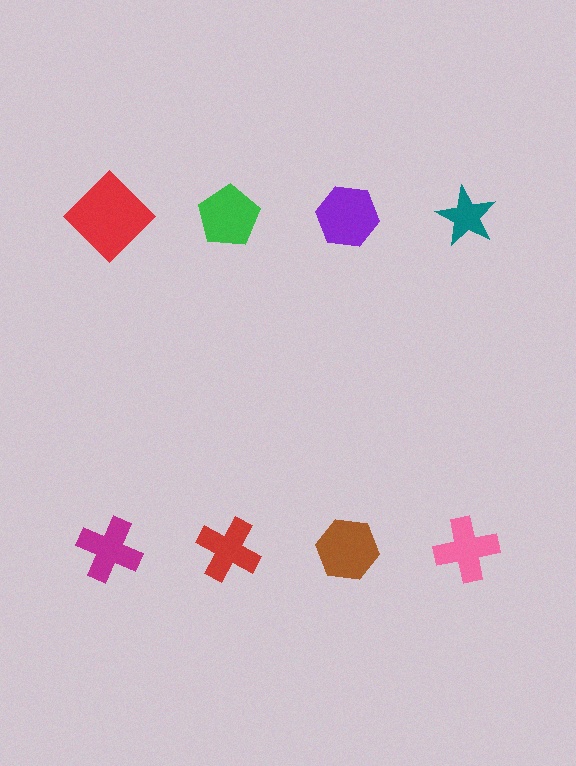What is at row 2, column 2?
A red cross.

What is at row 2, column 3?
A brown hexagon.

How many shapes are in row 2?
4 shapes.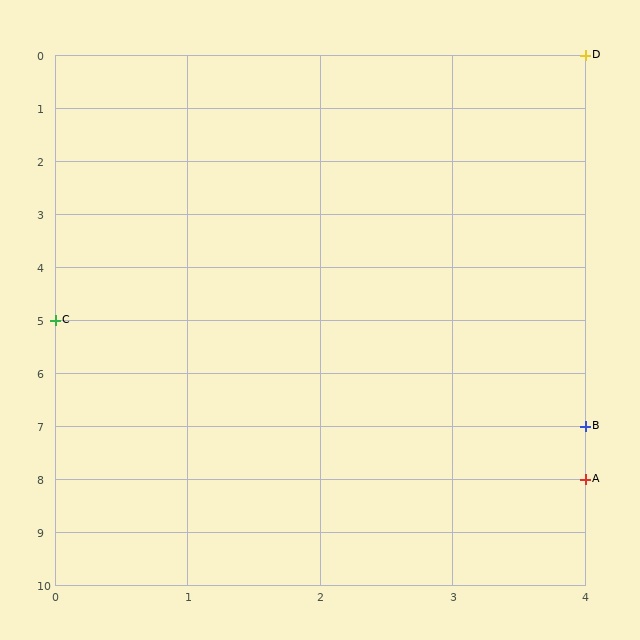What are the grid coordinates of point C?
Point C is at grid coordinates (0, 5).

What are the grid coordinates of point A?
Point A is at grid coordinates (4, 8).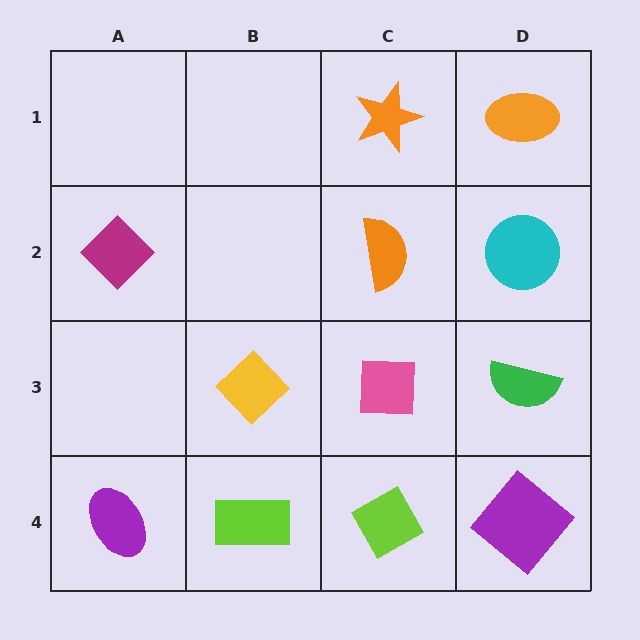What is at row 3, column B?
A yellow diamond.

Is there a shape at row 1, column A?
No, that cell is empty.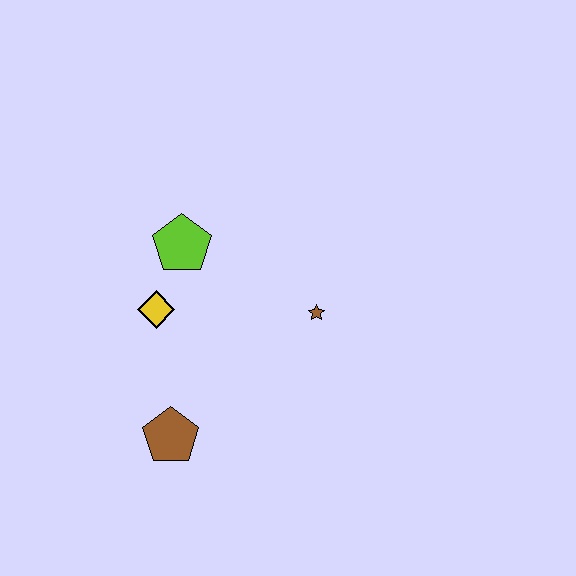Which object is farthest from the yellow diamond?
The brown star is farthest from the yellow diamond.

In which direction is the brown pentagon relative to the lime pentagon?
The brown pentagon is below the lime pentagon.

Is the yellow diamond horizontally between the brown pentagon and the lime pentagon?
No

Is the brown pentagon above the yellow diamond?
No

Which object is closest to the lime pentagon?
The yellow diamond is closest to the lime pentagon.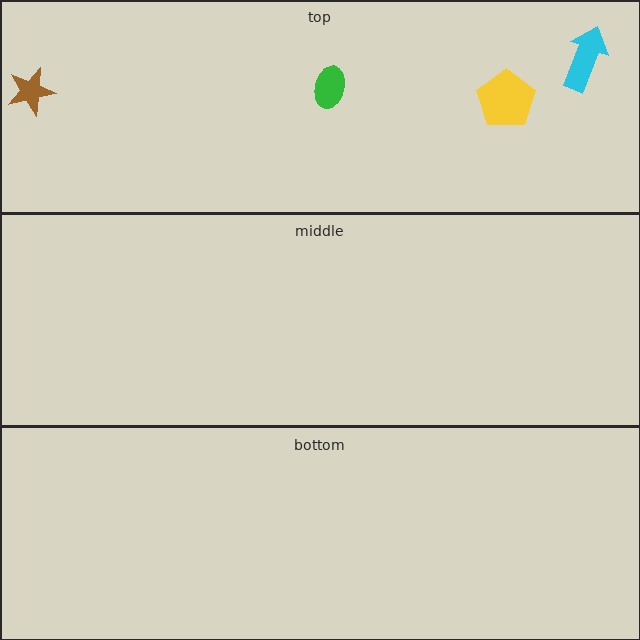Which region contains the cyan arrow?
The top region.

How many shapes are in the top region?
4.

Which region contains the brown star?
The top region.